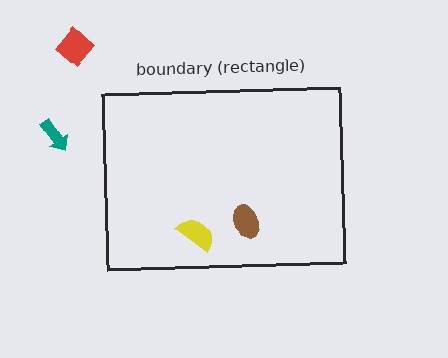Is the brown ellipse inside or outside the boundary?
Inside.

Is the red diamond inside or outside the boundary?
Outside.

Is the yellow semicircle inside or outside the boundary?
Inside.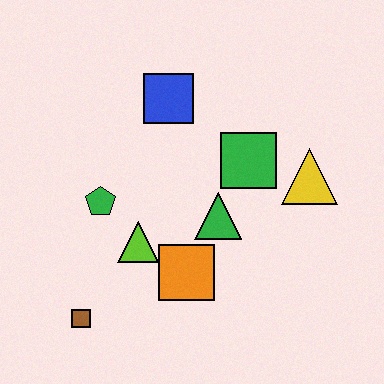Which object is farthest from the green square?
The brown square is farthest from the green square.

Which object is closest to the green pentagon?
The lime triangle is closest to the green pentagon.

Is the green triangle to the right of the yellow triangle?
No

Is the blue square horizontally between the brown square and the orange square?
Yes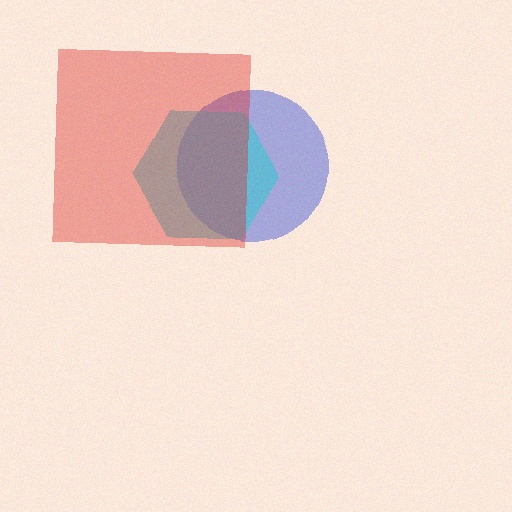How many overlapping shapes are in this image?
There are 3 overlapping shapes in the image.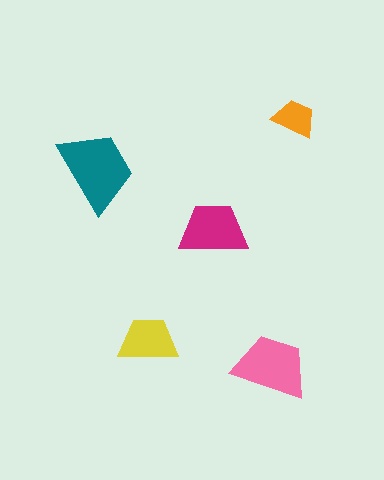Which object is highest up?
The orange trapezoid is topmost.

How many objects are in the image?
There are 5 objects in the image.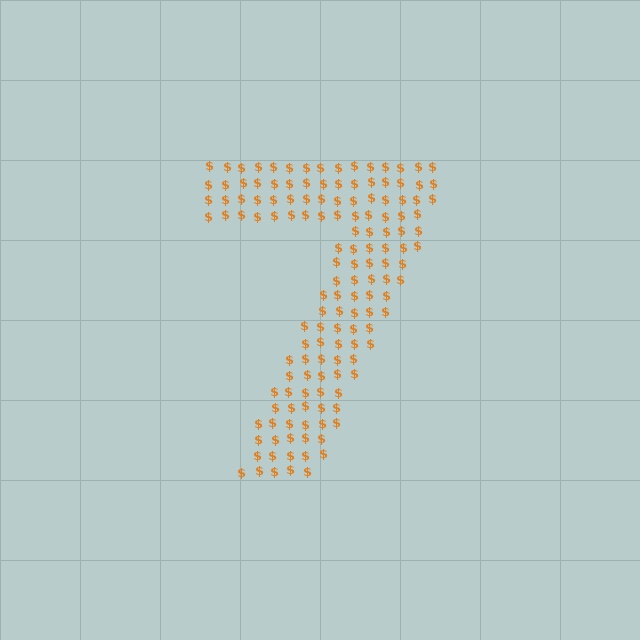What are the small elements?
The small elements are dollar signs.